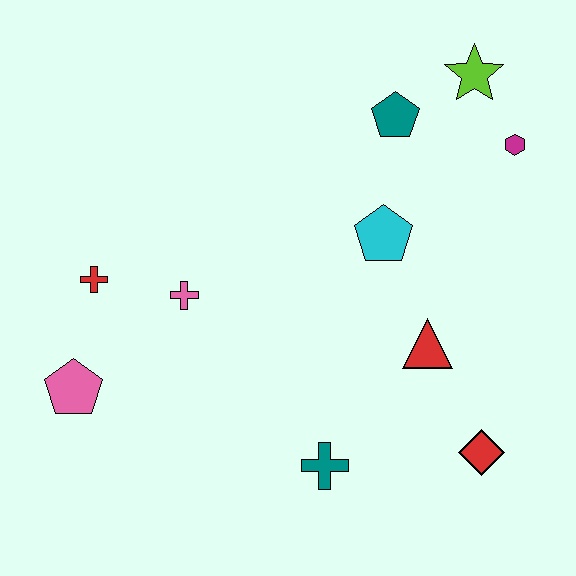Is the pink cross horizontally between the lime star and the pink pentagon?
Yes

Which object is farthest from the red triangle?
The pink pentagon is farthest from the red triangle.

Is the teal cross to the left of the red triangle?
Yes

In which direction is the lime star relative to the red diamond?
The lime star is above the red diamond.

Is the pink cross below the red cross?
Yes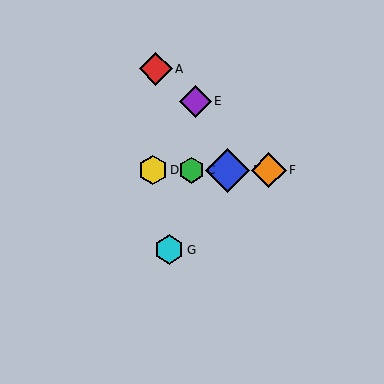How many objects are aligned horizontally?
4 objects (B, C, D, F) are aligned horizontally.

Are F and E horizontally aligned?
No, F is at y≈170 and E is at y≈101.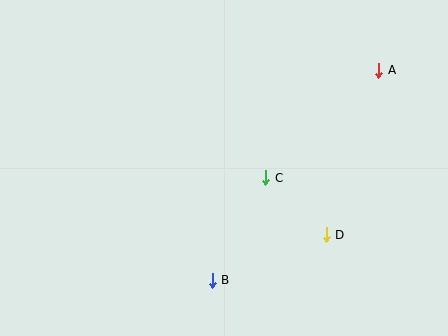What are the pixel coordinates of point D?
Point D is at (326, 235).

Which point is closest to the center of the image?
Point C at (266, 178) is closest to the center.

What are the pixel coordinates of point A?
Point A is at (379, 70).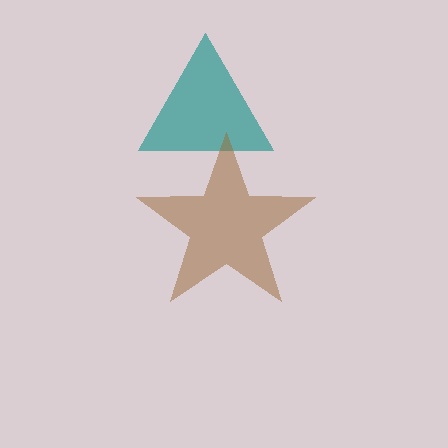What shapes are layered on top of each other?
The layered shapes are: a teal triangle, a brown star.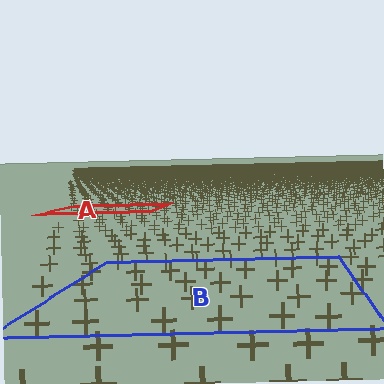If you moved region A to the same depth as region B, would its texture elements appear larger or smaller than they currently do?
They would appear larger. At a closer depth, the same texture elements are projected at a bigger on-screen size.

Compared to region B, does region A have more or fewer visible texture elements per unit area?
Region A has more texture elements per unit area — they are packed more densely because it is farther away.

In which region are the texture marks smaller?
The texture marks are smaller in region A, because it is farther away.